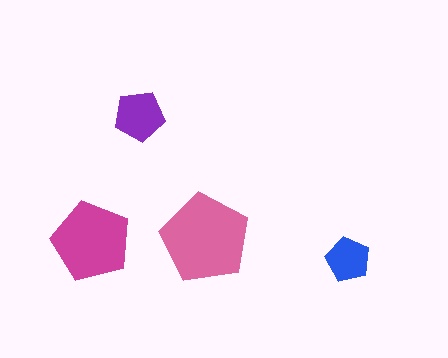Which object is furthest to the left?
The magenta pentagon is leftmost.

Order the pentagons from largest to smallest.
the pink one, the magenta one, the purple one, the blue one.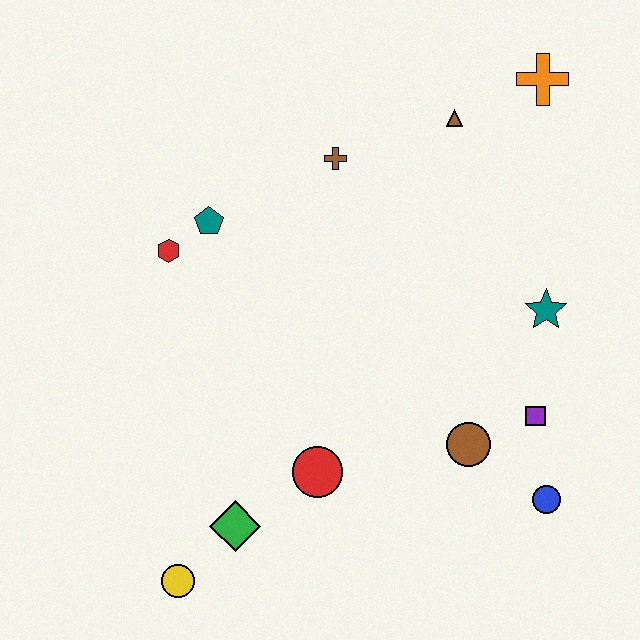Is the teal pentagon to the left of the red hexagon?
No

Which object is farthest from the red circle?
The orange cross is farthest from the red circle.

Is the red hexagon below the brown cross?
Yes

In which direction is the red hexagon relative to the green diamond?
The red hexagon is above the green diamond.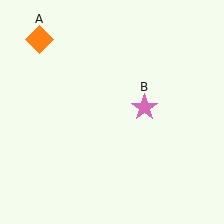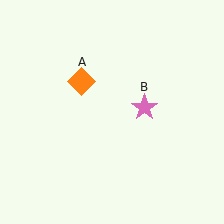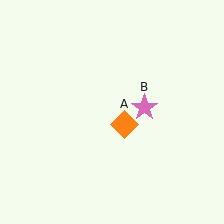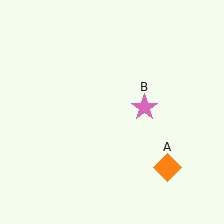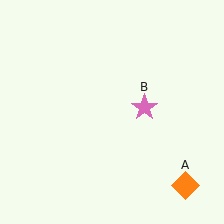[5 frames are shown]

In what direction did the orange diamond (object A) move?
The orange diamond (object A) moved down and to the right.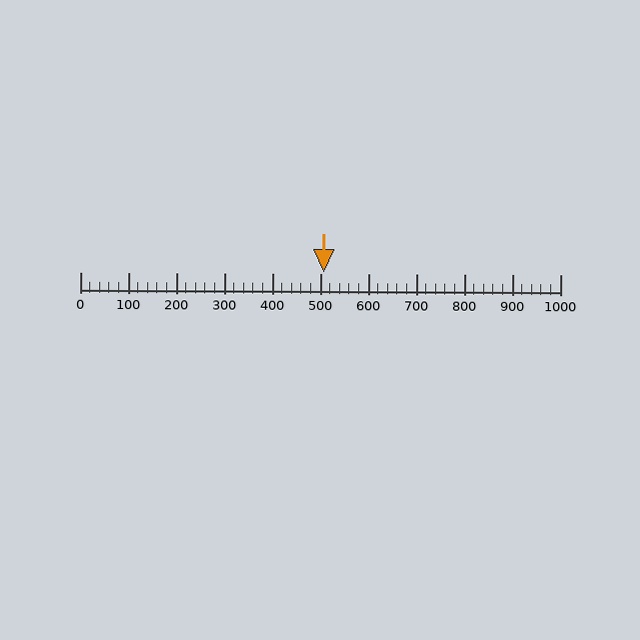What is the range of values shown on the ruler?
The ruler shows values from 0 to 1000.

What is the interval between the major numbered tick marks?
The major tick marks are spaced 100 units apart.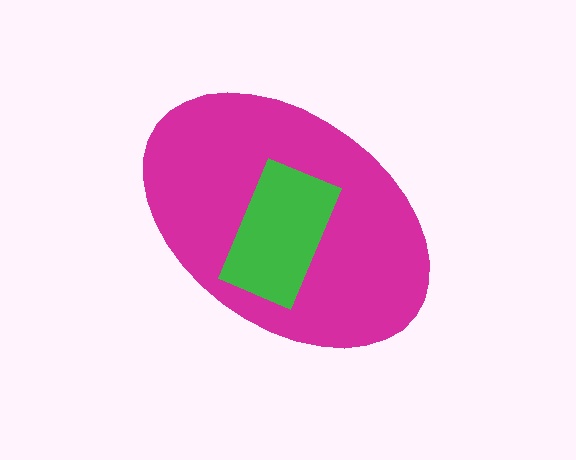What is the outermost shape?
The magenta ellipse.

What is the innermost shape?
The green rectangle.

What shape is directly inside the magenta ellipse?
The green rectangle.